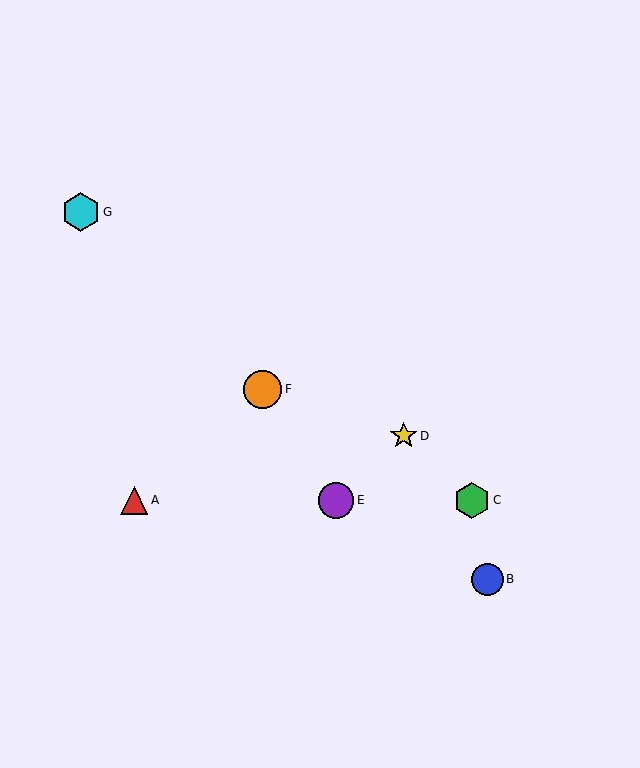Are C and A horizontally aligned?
Yes, both are at y≈500.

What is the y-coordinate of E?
Object E is at y≈500.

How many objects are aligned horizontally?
3 objects (A, C, E) are aligned horizontally.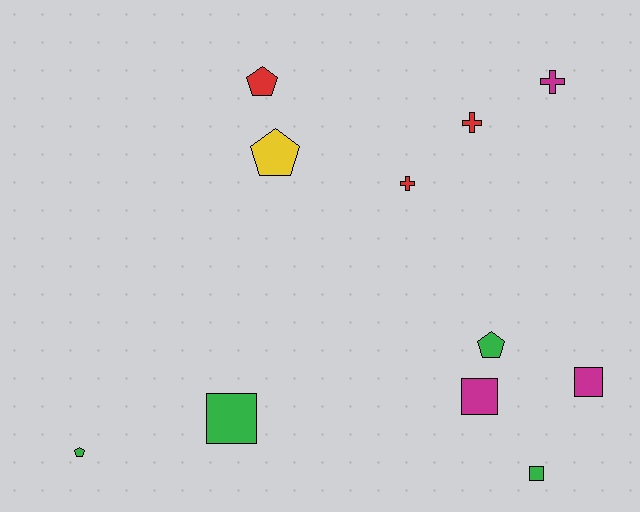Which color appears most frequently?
Green, with 4 objects.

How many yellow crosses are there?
There are no yellow crosses.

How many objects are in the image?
There are 11 objects.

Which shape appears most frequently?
Square, with 4 objects.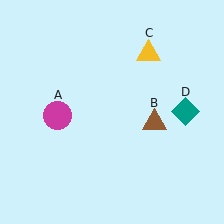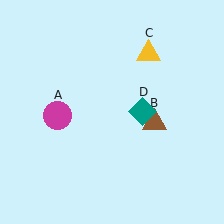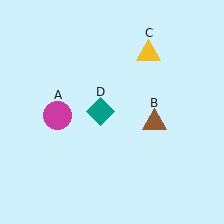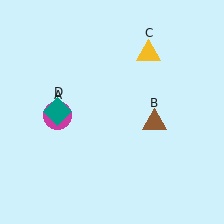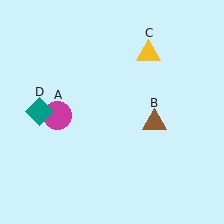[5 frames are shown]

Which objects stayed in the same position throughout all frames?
Magenta circle (object A) and brown triangle (object B) and yellow triangle (object C) remained stationary.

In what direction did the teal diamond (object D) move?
The teal diamond (object D) moved left.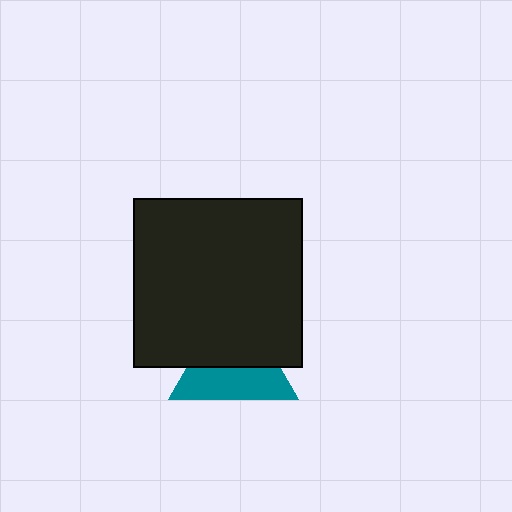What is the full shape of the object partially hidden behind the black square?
The partially hidden object is a teal triangle.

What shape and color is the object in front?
The object in front is a black square.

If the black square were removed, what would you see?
You would see the complete teal triangle.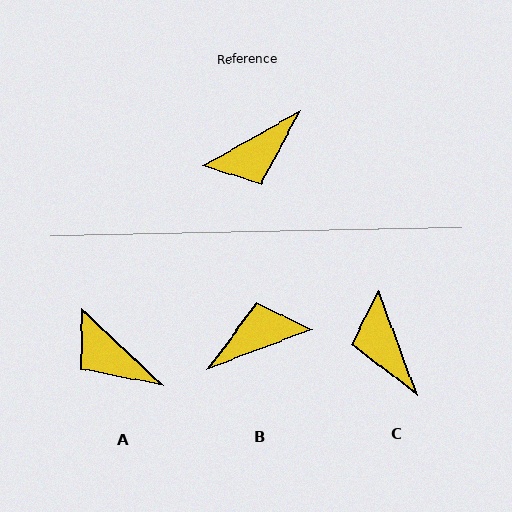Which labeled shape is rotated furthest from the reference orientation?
B, about 172 degrees away.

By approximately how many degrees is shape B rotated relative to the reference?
Approximately 172 degrees counter-clockwise.